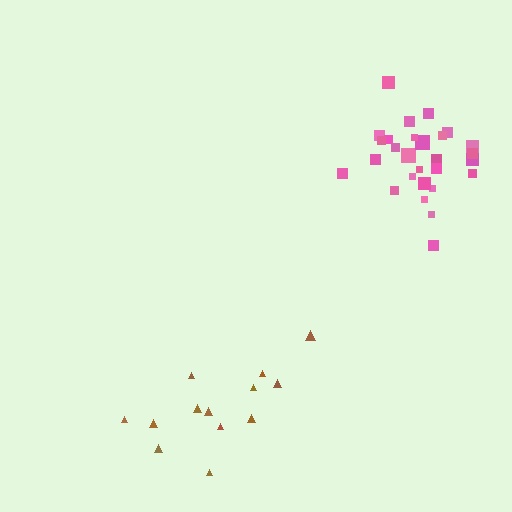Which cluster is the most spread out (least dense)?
Brown.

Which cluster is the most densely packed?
Pink.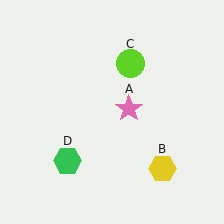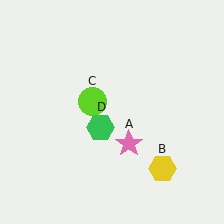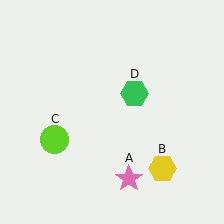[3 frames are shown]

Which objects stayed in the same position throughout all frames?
Yellow hexagon (object B) remained stationary.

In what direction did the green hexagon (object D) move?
The green hexagon (object D) moved up and to the right.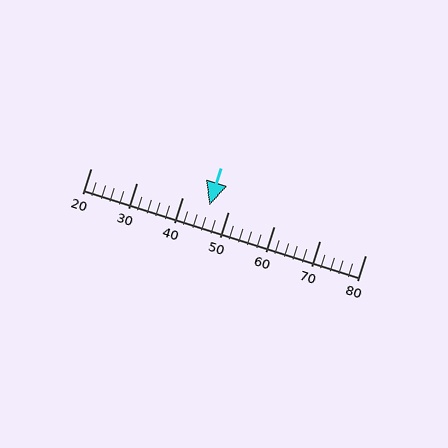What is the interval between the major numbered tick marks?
The major tick marks are spaced 10 units apart.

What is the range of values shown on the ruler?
The ruler shows values from 20 to 80.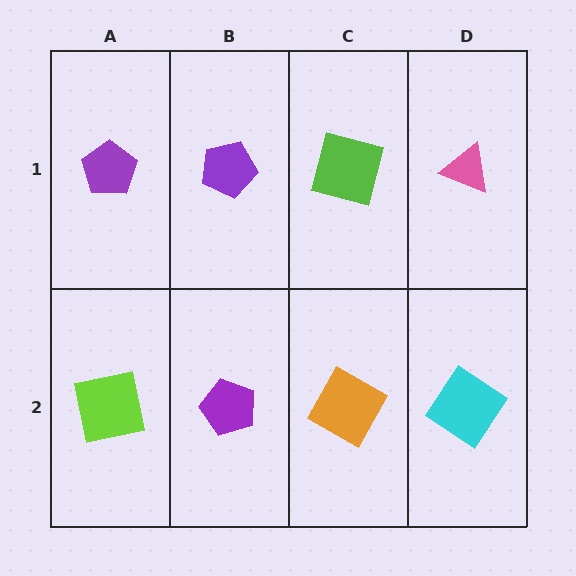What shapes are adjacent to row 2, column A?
A purple pentagon (row 1, column A), a purple pentagon (row 2, column B).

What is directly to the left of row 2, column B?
A lime square.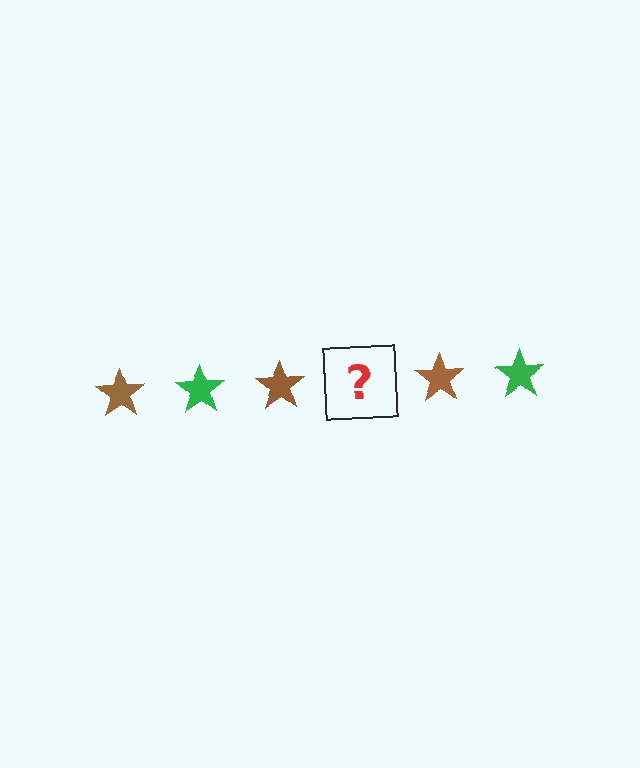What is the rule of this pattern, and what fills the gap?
The rule is that the pattern cycles through brown, green stars. The gap should be filled with a green star.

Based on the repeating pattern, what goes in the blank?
The blank should be a green star.